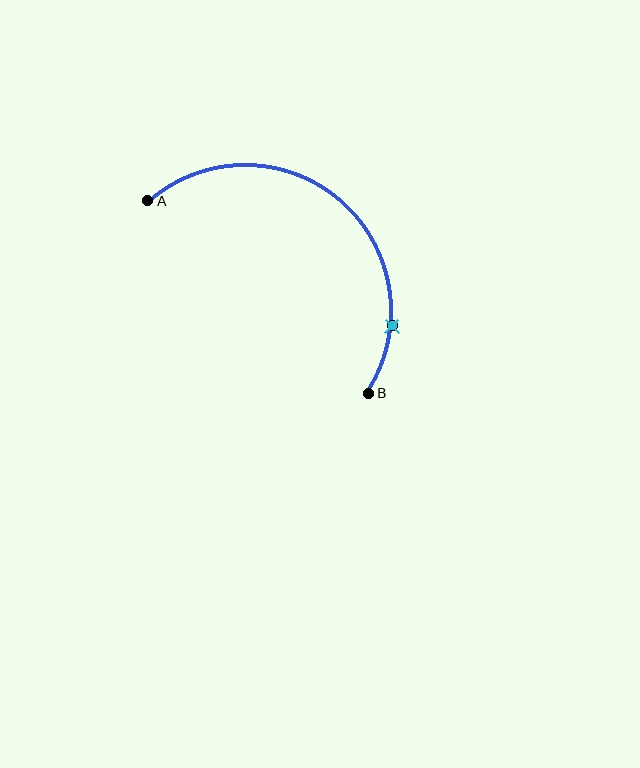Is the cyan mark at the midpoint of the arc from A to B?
No. The cyan mark lies on the arc but is closer to endpoint B. The arc midpoint would be at the point on the curve equidistant along the arc from both A and B.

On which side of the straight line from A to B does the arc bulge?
The arc bulges above and to the right of the straight line connecting A and B.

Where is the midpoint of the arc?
The arc midpoint is the point on the curve farthest from the straight line joining A and B. It sits above and to the right of that line.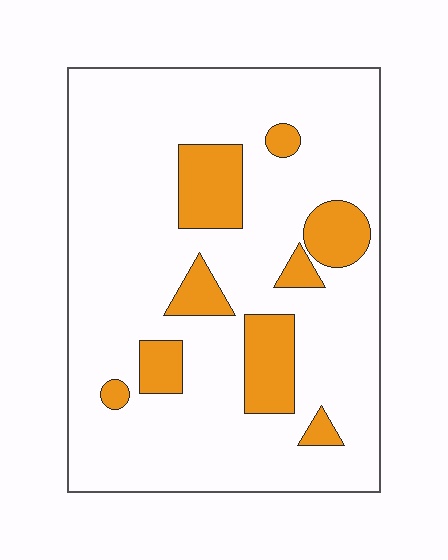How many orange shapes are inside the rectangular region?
9.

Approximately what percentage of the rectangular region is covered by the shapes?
Approximately 15%.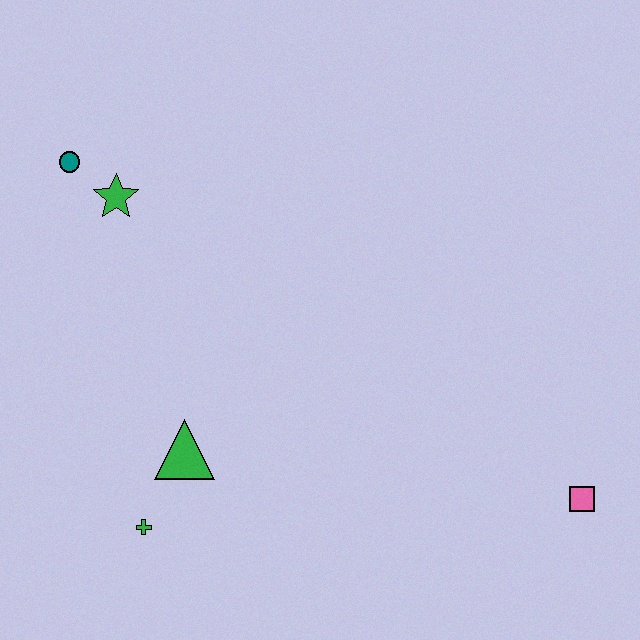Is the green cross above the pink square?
No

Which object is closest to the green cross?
The green triangle is closest to the green cross.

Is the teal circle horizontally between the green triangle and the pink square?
No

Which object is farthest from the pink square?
The teal circle is farthest from the pink square.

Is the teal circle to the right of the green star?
No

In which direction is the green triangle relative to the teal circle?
The green triangle is below the teal circle.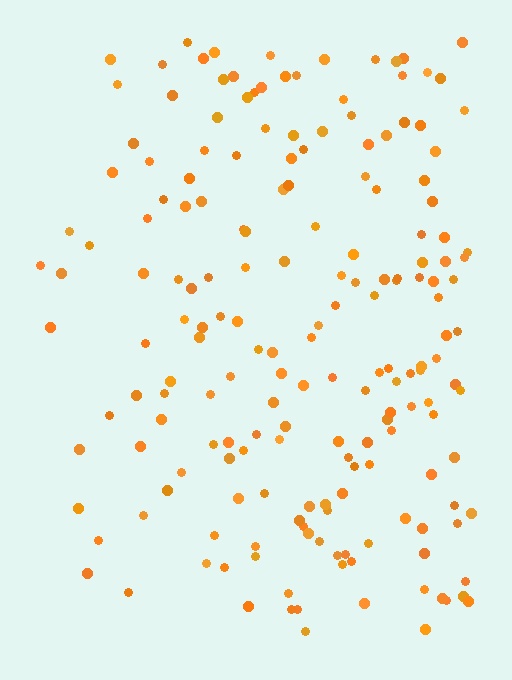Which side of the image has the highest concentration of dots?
The right.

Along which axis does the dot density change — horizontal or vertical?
Horizontal.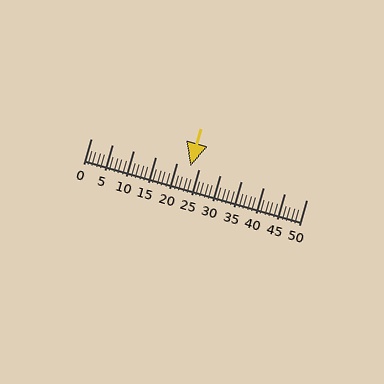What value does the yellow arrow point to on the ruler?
The yellow arrow points to approximately 23.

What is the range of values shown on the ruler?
The ruler shows values from 0 to 50.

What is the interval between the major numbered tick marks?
The major tick marks are spaced 5 units apart.